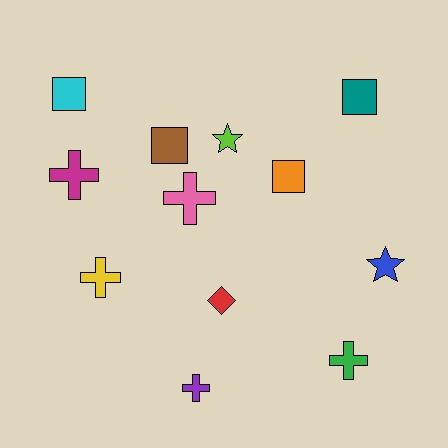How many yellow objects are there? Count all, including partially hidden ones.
There is 1 yellow object.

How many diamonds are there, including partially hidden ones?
There is 1 diamond.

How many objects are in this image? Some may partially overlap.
There are 12 objects.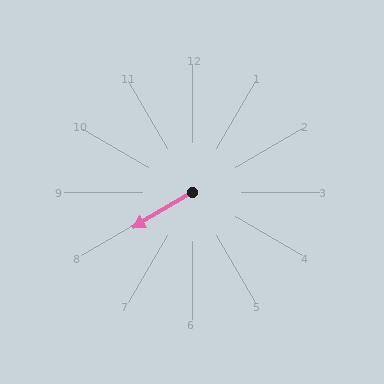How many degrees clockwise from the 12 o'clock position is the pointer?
Approximately 239 degrees.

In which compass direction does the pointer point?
Southwest.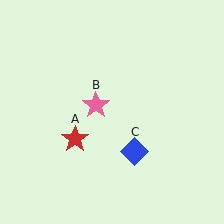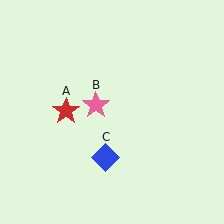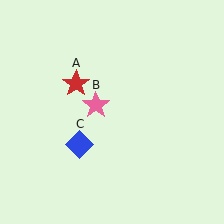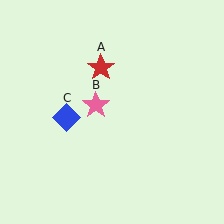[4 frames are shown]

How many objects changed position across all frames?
2 objects changed position: red star (object A), blue diamond (object C).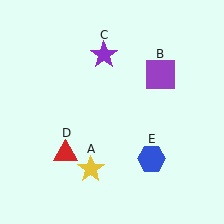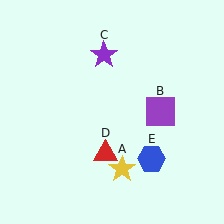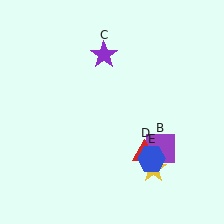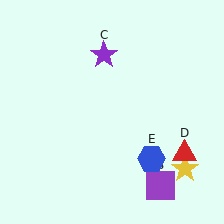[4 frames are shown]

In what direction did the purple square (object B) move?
The purple square (object B) moved down.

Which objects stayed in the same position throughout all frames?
Purple star (object C) and blue hexagon (object E) remained stationary.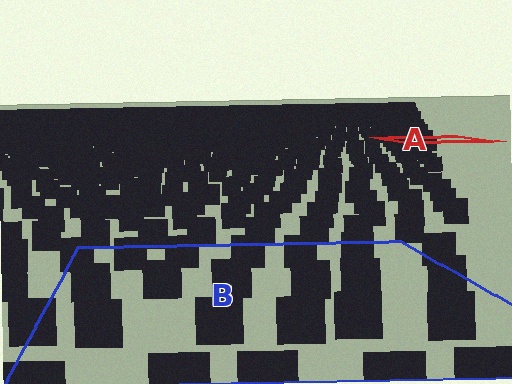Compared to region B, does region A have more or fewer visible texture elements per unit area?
Region A has more texture elements per unit area — they are packed more densely because it is farther away.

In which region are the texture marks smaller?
The texture marks are smaller in region A, because it is farther away.